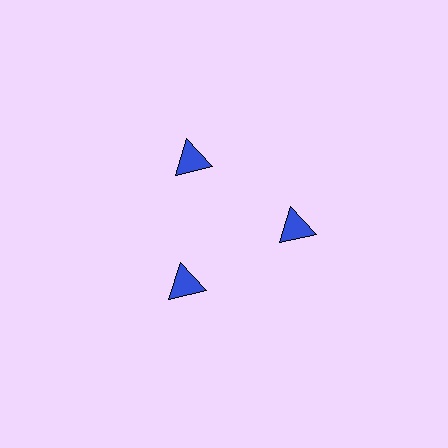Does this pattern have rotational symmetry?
Yes, this pattern has 3-fold rotational symmetry. It looks the same after rotating 120 degrees around the center.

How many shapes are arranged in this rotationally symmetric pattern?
There are 3 shapes, arranged in 3 groups of 1.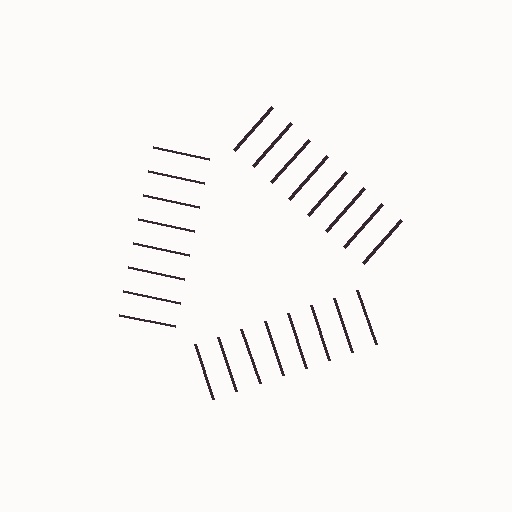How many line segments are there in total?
24 — 8 along each of the 3 edges.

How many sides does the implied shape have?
3 sides — the line-ends trace a triangle.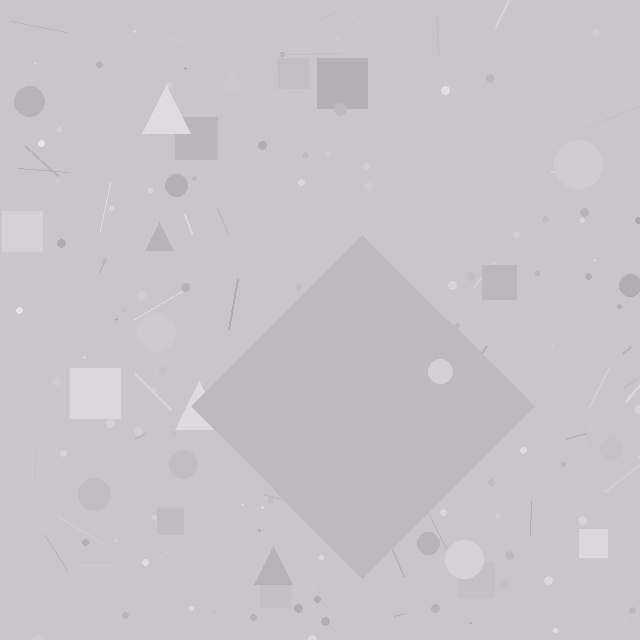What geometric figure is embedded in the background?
A diamond is embedded in the background.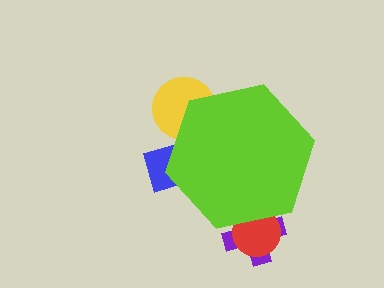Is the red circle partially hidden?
Yes, the red circle is partially hidden behind the lime hexagon.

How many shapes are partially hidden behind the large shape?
5 shapes are partially hidden.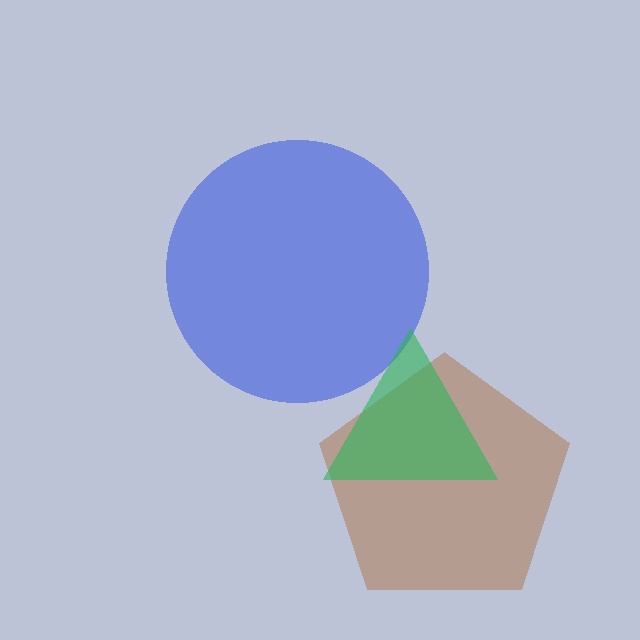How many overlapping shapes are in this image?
There are 3 overlapping shapes in the image.